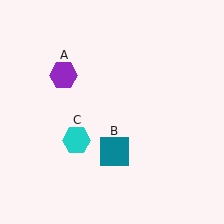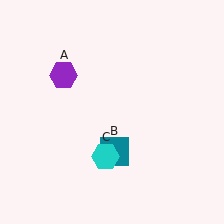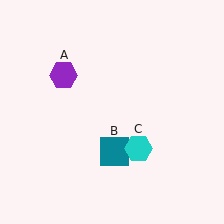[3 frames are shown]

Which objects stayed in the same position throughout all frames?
Purple hexagon (object A) and teal square (object B) remained stationary.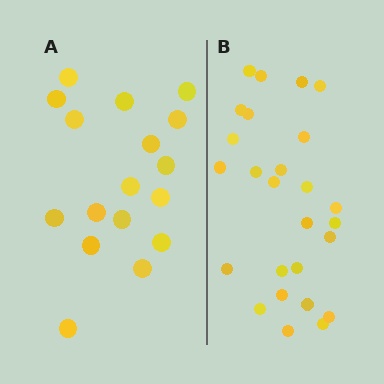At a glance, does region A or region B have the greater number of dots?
Region B (the right region) has more dots.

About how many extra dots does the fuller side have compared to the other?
Region B has roughly 8 or so more dots than region A.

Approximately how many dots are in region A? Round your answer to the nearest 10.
About 20 dots. (The exact count is 17, which rounds to 20.)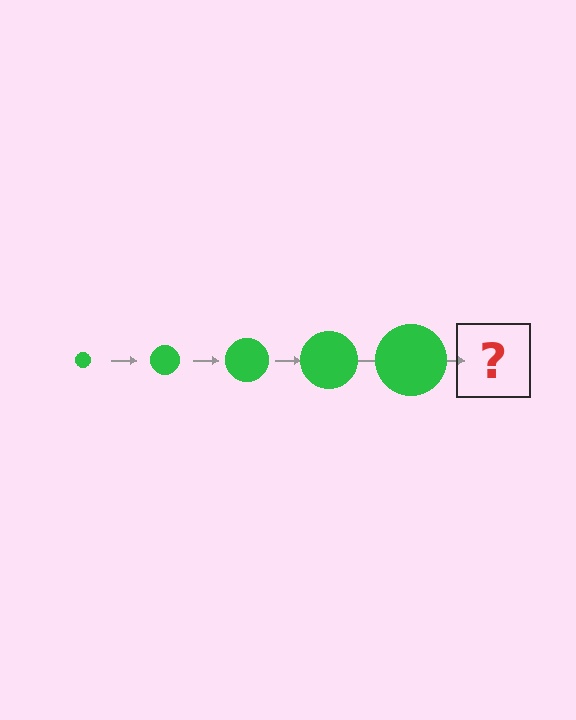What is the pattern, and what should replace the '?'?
The pattern is that the circle gets progressively larger each step. The '?' should be a green circle, larger than the previous one.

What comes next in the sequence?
The next element should be a green circle, larger than the previous one.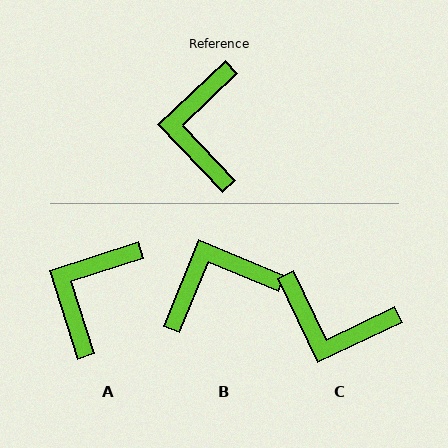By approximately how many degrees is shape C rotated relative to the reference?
Approximately 72 degrees counter-clockwise.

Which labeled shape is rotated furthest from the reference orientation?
C, about 72 degrees away.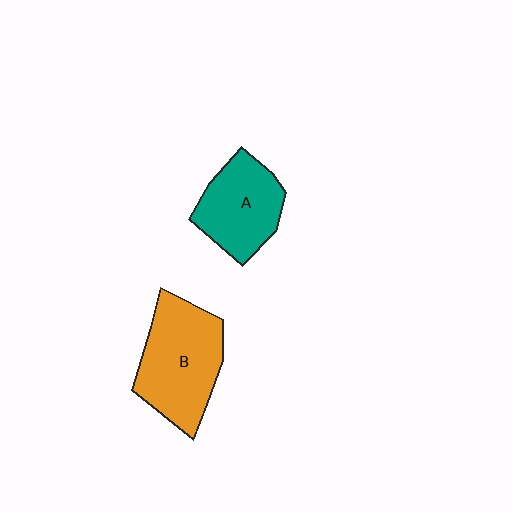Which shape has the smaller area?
Shape A (teal).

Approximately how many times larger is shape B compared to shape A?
Approximately 1.3 times.